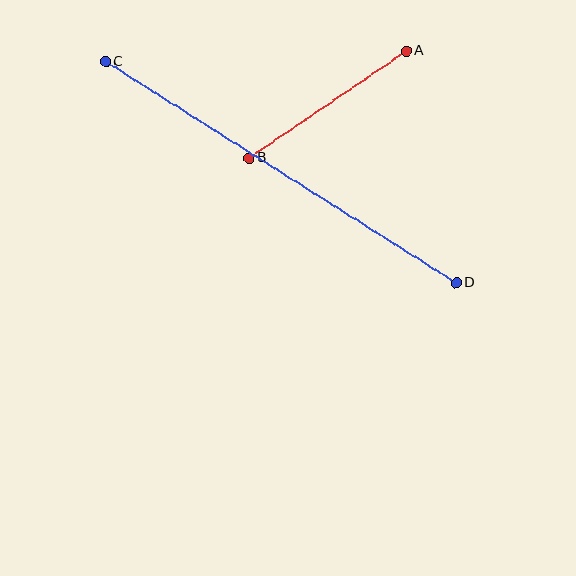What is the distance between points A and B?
The distance is approximately 190 pixels.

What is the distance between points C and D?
The distance is approximately 414 pixels.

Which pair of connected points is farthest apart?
Points C and D are farthest apart.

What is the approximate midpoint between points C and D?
The midpoint is at approximately (281, 172) pixels.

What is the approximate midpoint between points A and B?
The midpoint is at approximately (328, 105) pixels.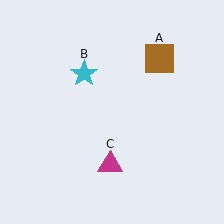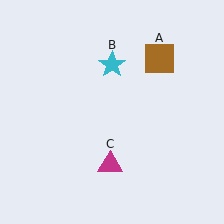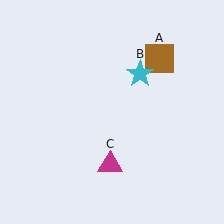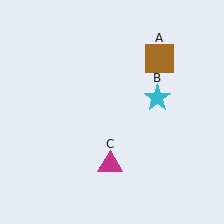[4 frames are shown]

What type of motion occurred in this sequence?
The cyan star (object B) rotated clockwise around the center of the scene.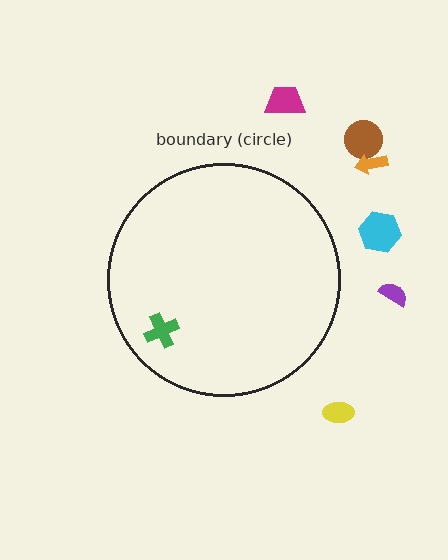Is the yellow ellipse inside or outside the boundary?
Outside.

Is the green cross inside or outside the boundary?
Inside.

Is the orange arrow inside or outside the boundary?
Outside.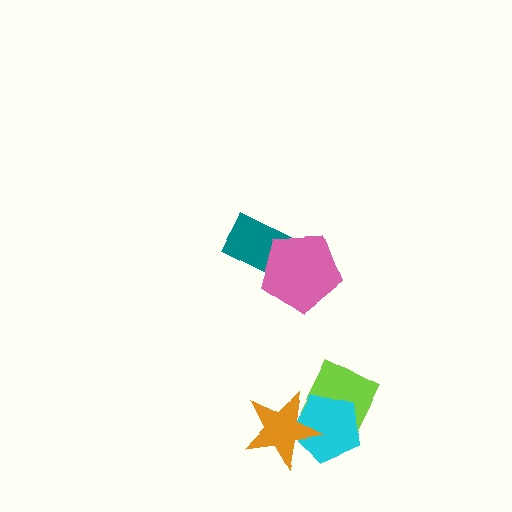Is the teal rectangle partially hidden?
Yes, it is partially covered by another shape.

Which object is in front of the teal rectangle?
The pink pentagon is in front of the teal rectangle.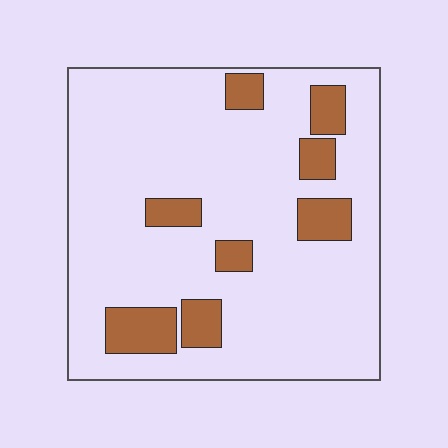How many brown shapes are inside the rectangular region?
8.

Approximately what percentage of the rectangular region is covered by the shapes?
Approximately 15%.